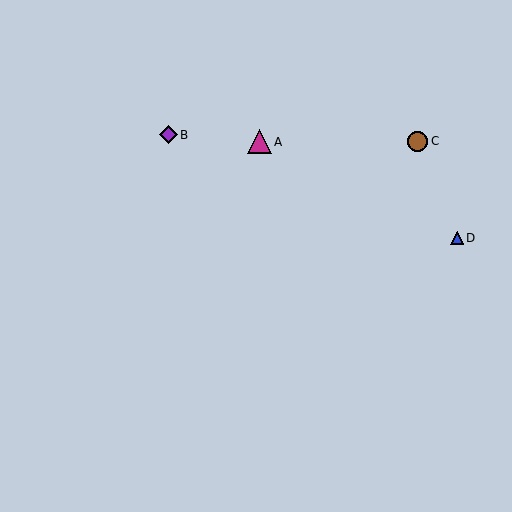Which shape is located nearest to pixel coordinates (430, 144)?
The brown circle (labeled C) at (418, 141) is nearest to that location.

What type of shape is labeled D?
Shape D is a blue triangle.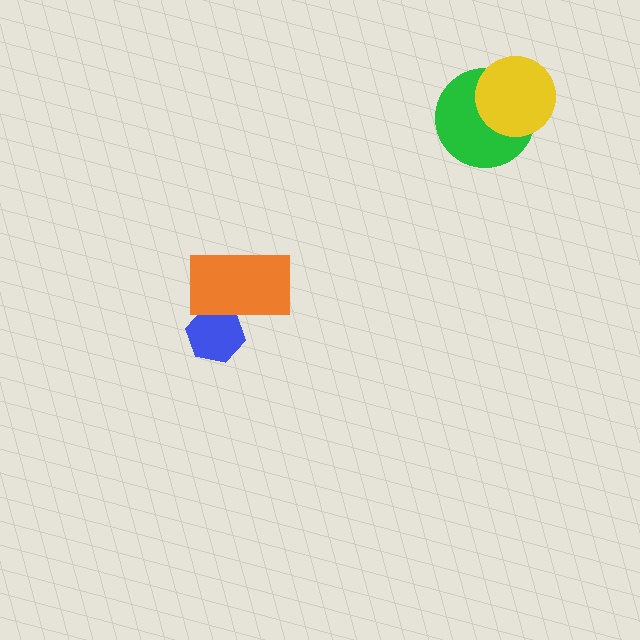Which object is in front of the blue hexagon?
The orange rectangle is in front of the blue hexagon.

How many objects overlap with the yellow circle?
1 object overlaps with the yellow circle.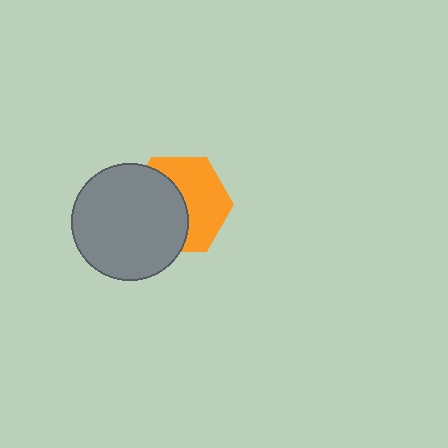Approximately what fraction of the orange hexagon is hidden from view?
Roughly 49% of the orange hexagon is hidden behind the gray circle.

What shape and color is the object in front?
The object in front is a gray circle.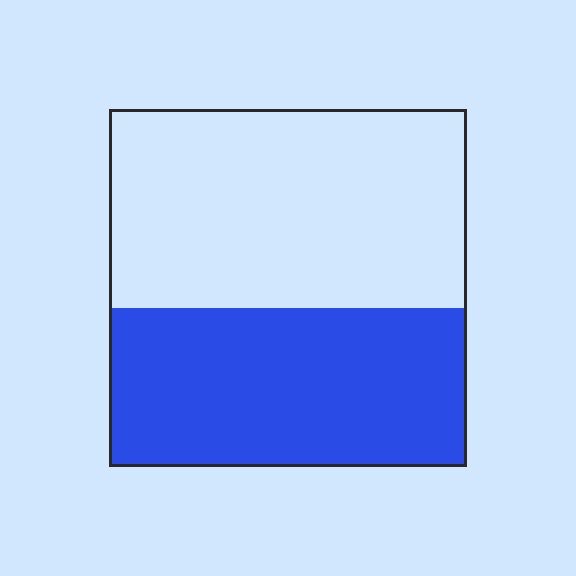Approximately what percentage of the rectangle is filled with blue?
Approximately 45%.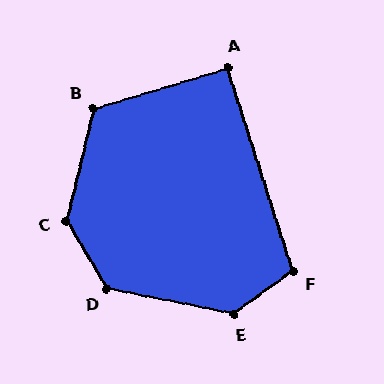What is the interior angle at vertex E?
Approximately 133 degrees (obtuse).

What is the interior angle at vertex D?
Approximately 132 degrees (obtuse).